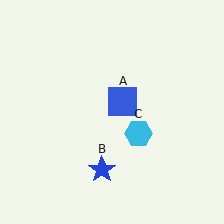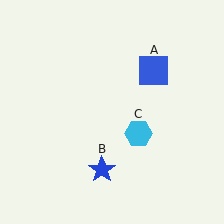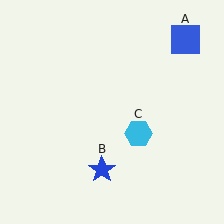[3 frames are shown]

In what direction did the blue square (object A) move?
The blue square (object A) moved up and to the right.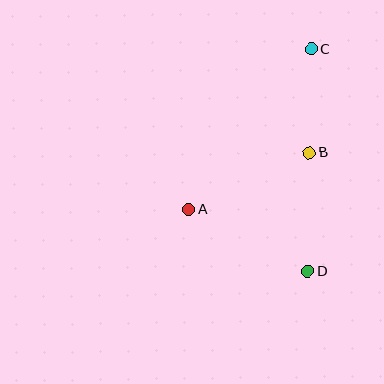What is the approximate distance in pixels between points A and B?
The distance between A and B is approximately 133 pixels.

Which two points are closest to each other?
Points B and C are closest to each other.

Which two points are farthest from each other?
Points C and D are farthest from each other.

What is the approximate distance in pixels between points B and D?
The distance between B and D is approximately 119 pixels.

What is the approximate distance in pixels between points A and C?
The distance between A and C is approximately 202 pixels.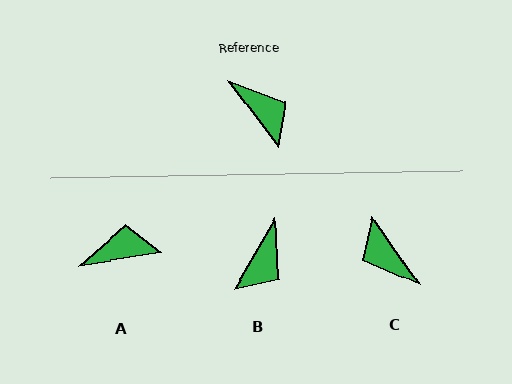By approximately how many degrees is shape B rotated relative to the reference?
Approximately 67 degrees clockwise.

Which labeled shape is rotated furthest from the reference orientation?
C, about 178 degrees away.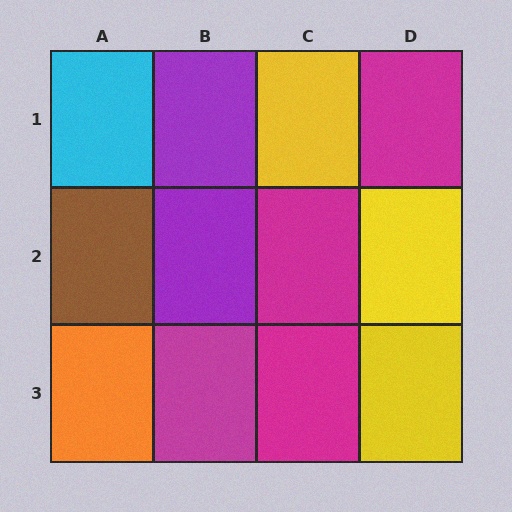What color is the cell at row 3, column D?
Yellow.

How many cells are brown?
1 cell is brown.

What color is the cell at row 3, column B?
Magenta.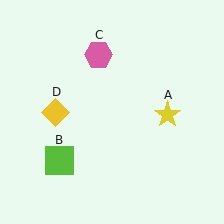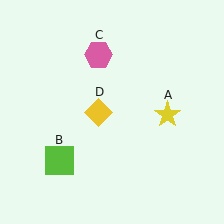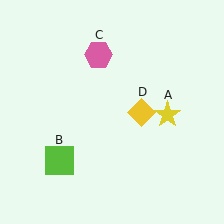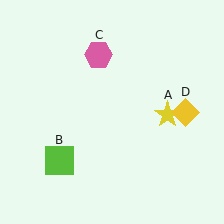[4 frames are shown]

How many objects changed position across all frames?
1 object changed position: yellow diamond (object D).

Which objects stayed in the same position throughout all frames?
Yellow star (object A) and lime square (object B) and pink hexagon (object C) remained stationary.